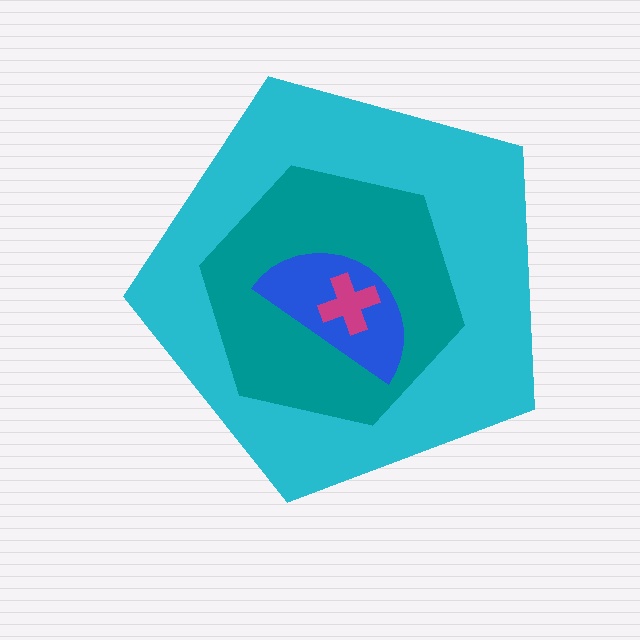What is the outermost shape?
The cyan pentagon.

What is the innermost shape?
The magenta cross.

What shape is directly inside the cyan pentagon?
The teal hexagon.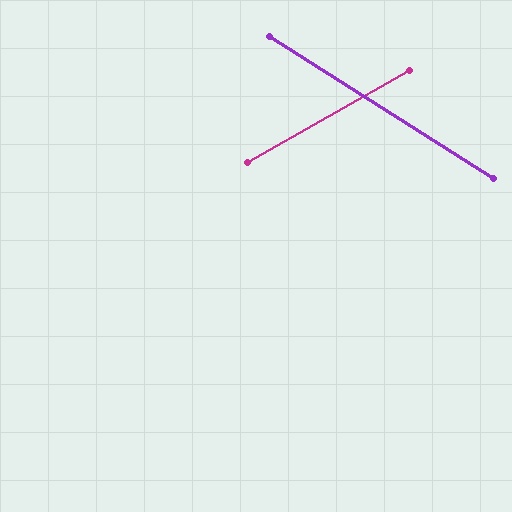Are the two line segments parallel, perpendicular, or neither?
Neither parallel nor perpendicular — they differ by about 62°.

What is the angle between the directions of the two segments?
Approximately 62 degrees.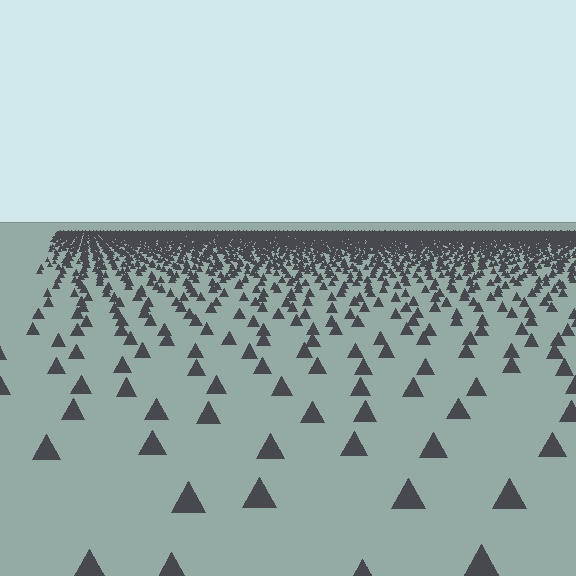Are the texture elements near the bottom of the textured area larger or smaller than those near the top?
Larger. Near the bottom, elements are closer to the viewer and appear at a bigger on-screen size.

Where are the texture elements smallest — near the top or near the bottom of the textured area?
Near the top.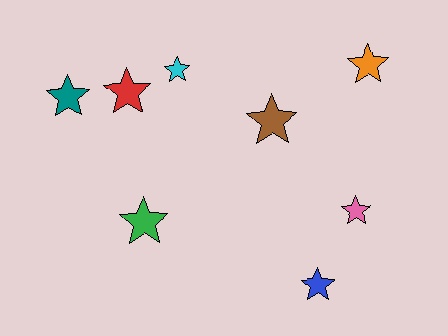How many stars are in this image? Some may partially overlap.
There are 8 stars.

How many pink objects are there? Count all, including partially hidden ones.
There is 1 pink object.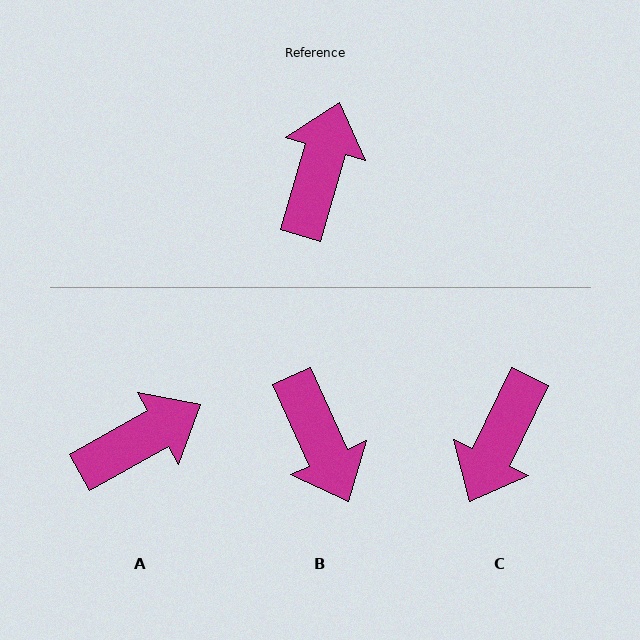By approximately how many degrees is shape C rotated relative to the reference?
Approximately 170 degrees counter-clockwise.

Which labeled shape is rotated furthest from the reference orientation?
C, about 170 degrees away.